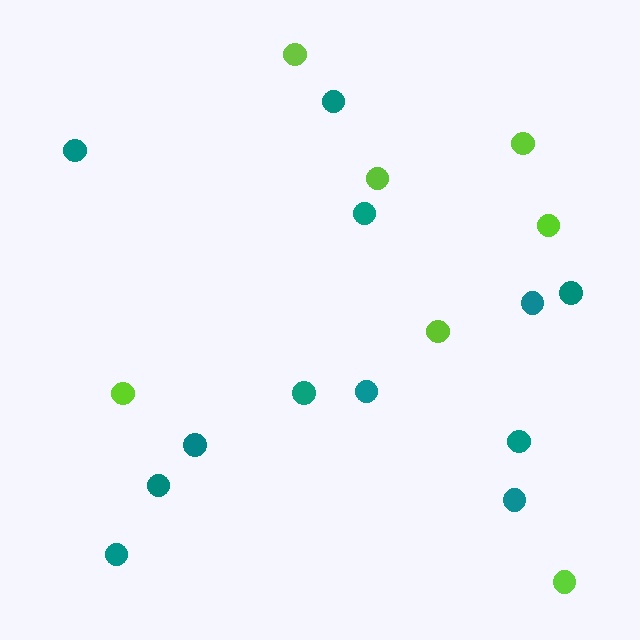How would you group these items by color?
There are 2 groups: one group of teal circles (12) and one group of lime circles (7).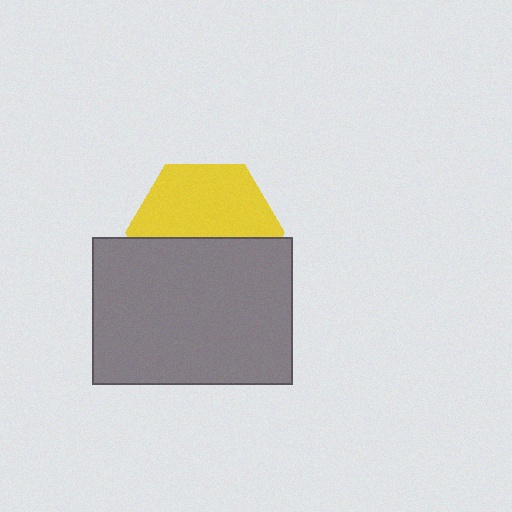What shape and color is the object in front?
The object in front is a gray rectangle.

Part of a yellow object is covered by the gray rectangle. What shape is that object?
It is a hexagon.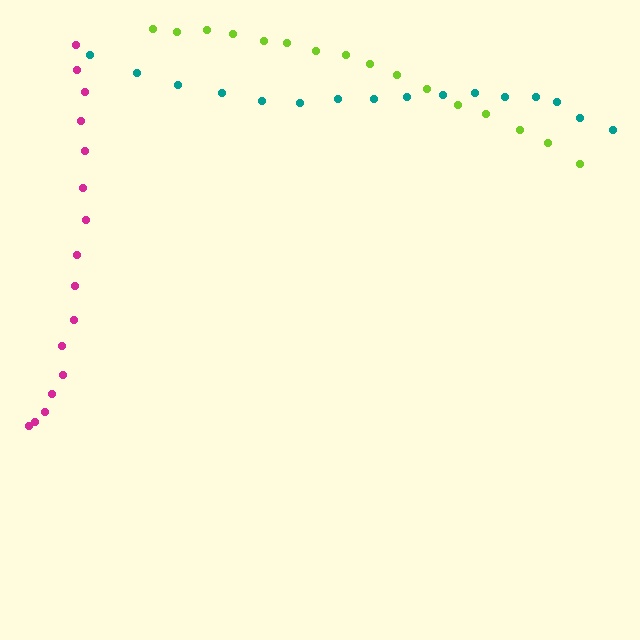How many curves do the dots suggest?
There are 3 distinct paths.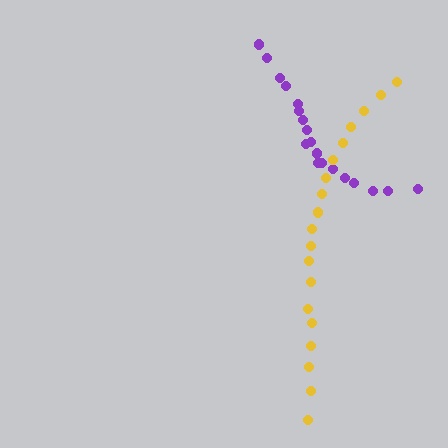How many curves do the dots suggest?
There are 2 distinct paths.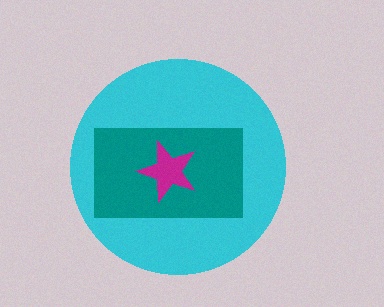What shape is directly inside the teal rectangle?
The magenta star.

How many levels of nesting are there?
3.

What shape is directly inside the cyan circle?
The teal rectangle.